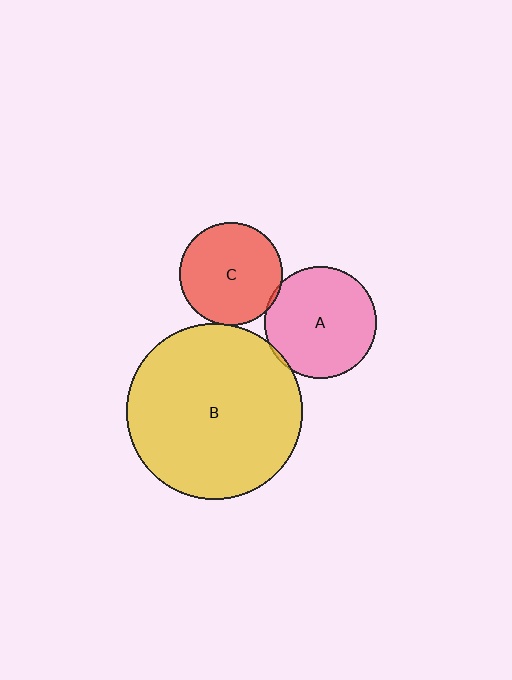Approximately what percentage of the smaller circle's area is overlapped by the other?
Approximately 5%.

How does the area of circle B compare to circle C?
Approximately 2.9 times.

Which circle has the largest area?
Circle B (yellow).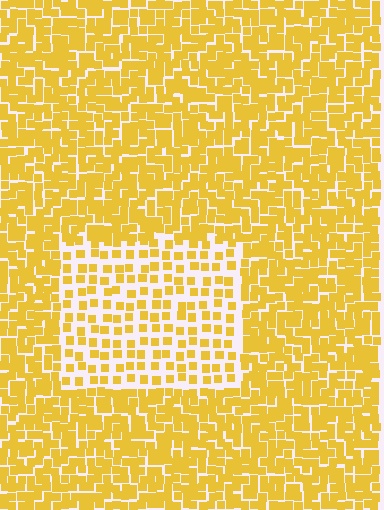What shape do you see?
I see a rectangle.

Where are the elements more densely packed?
The elements are more densely packed outside the rectangle boundary.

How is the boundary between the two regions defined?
The boundary is defined by a change in element density (approximately 2.1x ratio). All elements are the same color, size, and shape.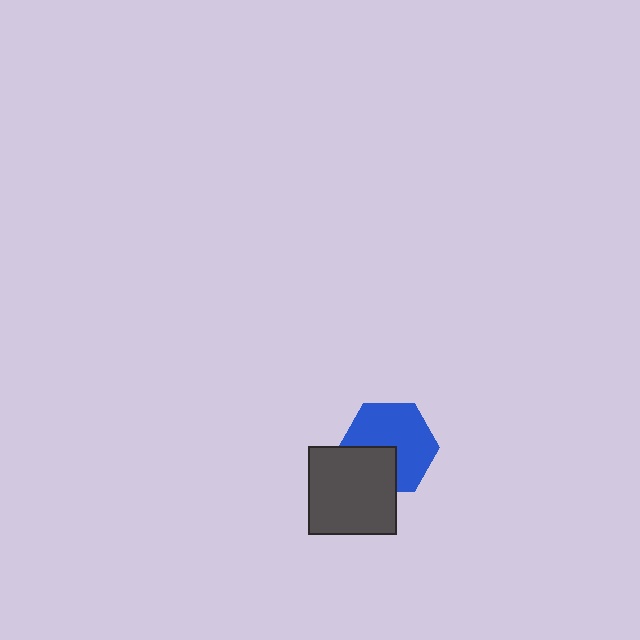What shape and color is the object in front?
The object in front is a dark gray square.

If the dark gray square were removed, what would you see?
You would see the complete blue hexagon.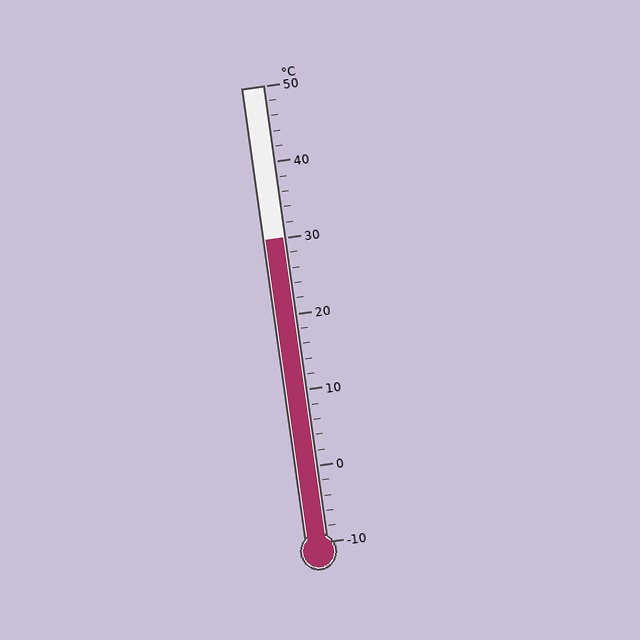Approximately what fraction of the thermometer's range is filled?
The thermometer is filled to approximately 65% of its range.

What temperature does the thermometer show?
The thermometer shows approximately 30°C.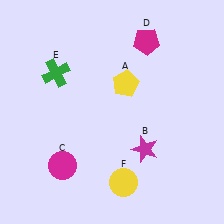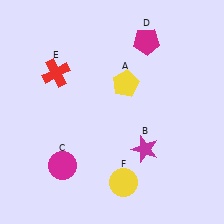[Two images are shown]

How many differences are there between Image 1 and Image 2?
There is 1 difference between the two images.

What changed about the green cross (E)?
In Image 1, E is green. In Image 2, it changed to red.